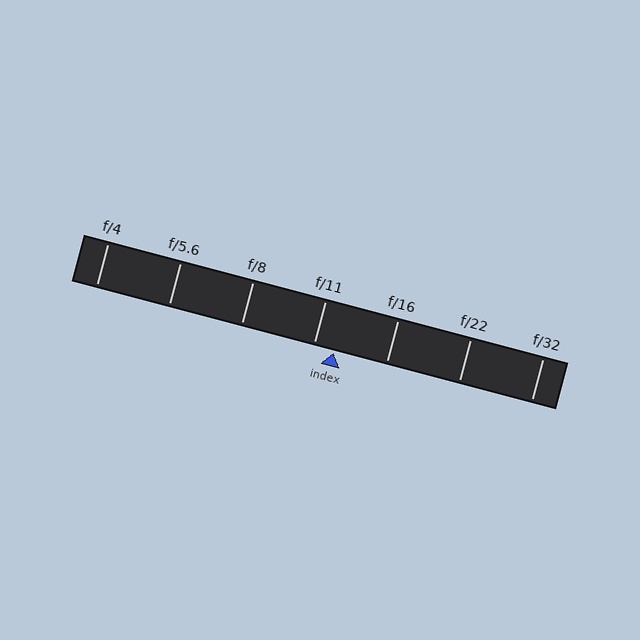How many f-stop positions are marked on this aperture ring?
There are 7 f-stop positions marked.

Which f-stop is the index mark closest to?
The index mark is closest to f/11.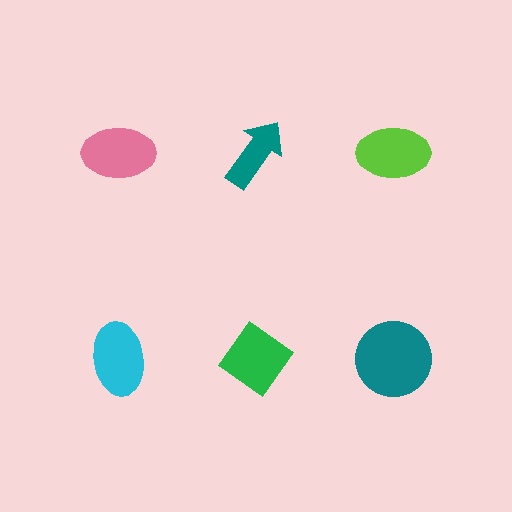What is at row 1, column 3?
A lime ellipse.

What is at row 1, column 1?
A pink ellipse.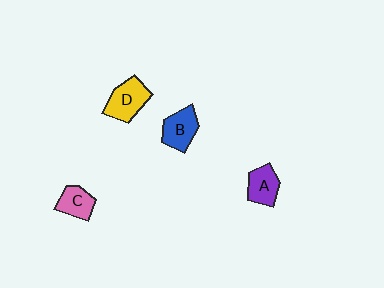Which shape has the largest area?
Shape D (yellow).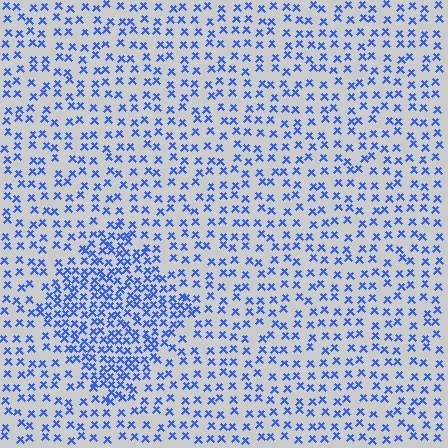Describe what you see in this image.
The image contains small blue elements arranged at two different densities. A diamond-shaped region is visible where the elements are more densely packed than the surrounding area.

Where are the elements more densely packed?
The elements are more densely packed inside the diamond boundary.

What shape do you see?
I see a diamond.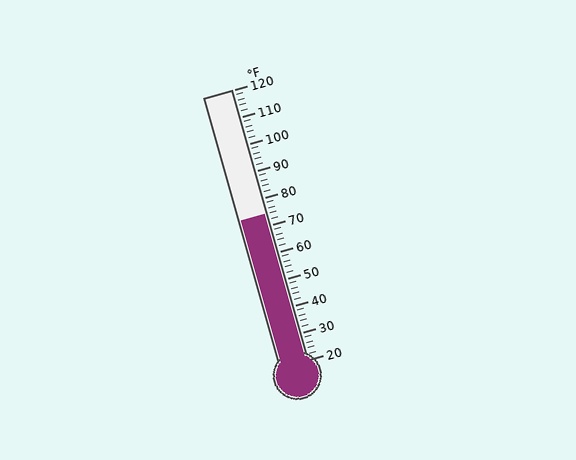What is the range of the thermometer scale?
The thermometer scale ranges from 20°F to 120°F.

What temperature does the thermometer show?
The thermometer shows approximately 74°F.